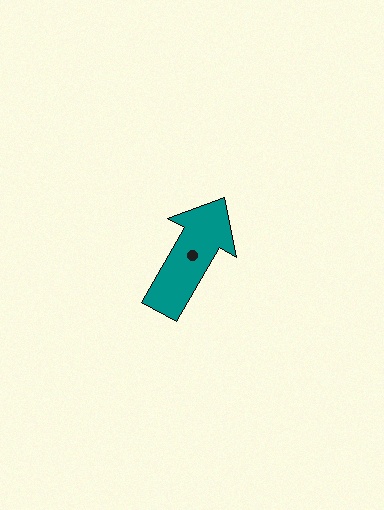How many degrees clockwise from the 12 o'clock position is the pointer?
Approximately 30 degrees.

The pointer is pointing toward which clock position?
Roughly 1 o'clock.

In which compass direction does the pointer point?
Northeast.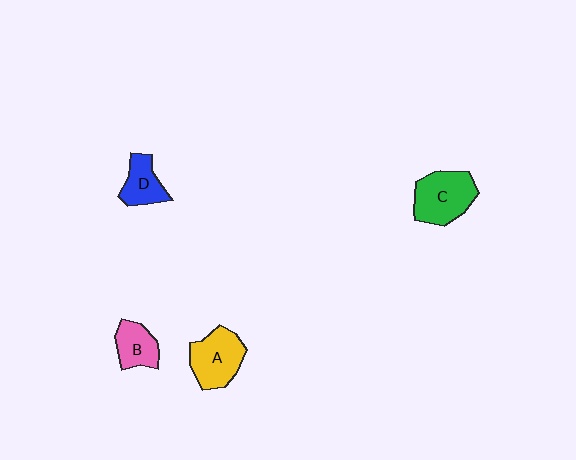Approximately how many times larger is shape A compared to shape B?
Approximately 1.5 times.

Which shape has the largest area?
Shape C (green).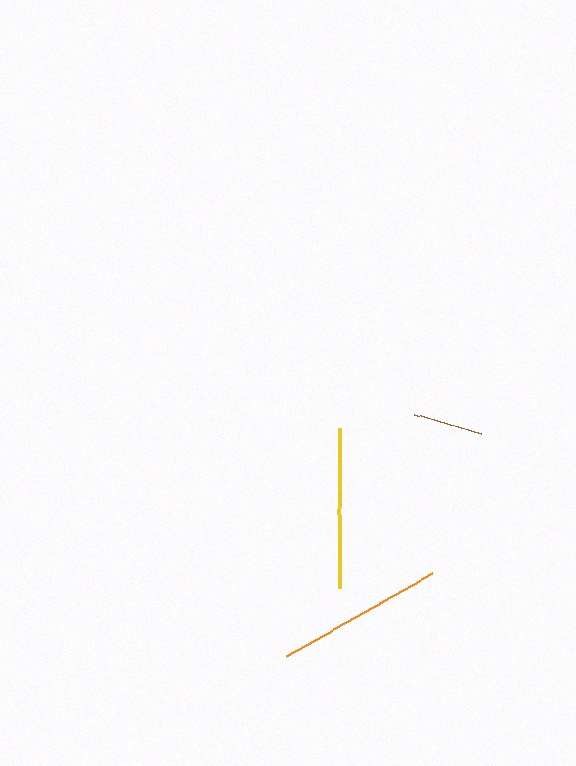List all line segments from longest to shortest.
From longest to shortest: orange, yellow, brown.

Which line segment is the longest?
The orange line is the longest at approximately 168 pixels.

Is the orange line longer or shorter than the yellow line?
The orange line is longer than the yellow line.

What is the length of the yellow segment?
The yellow segment is approximately 160 pixels long.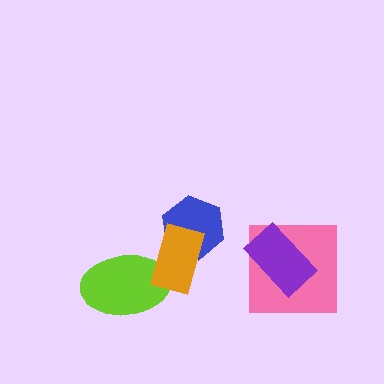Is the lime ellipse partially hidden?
Yes, it is partially covered by another shape.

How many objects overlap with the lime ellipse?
1 object overlaps with the lime ellipse.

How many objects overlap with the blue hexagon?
1 object overlaps with the blue hexagon.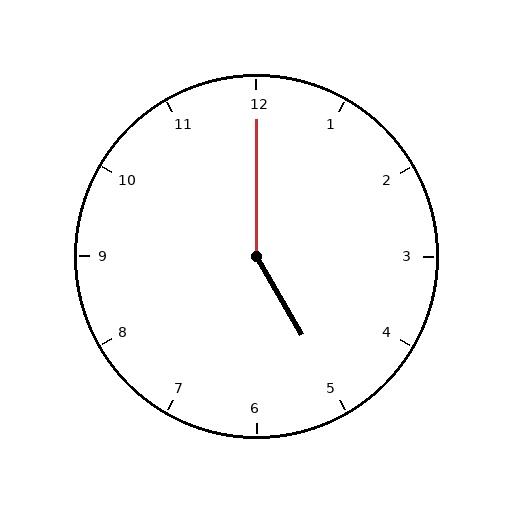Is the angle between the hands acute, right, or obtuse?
It is obtuse.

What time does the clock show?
5:00.